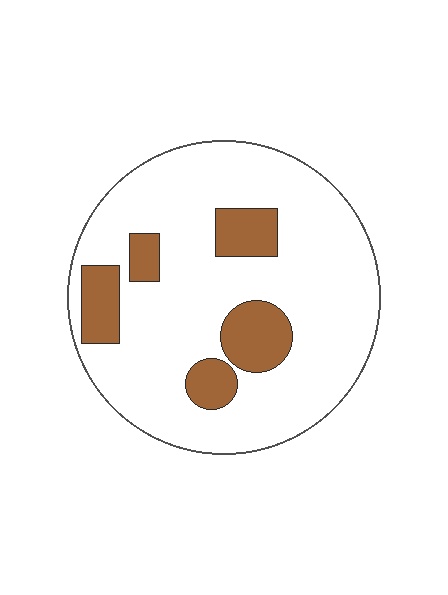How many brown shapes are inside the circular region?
5.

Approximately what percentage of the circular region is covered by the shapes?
Approximately 20%.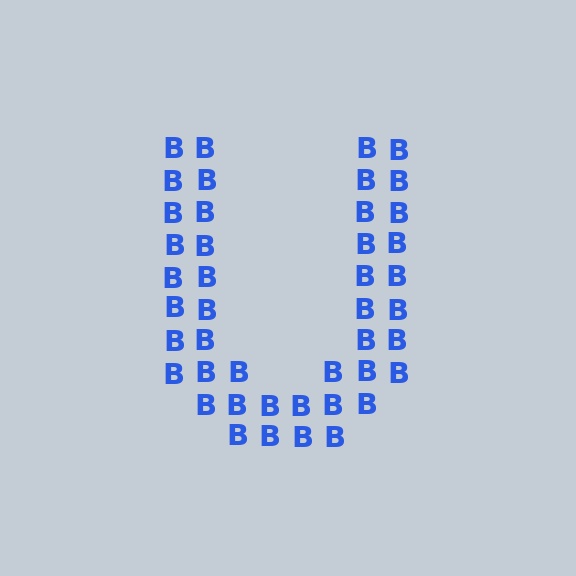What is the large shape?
The large shape is the letter U.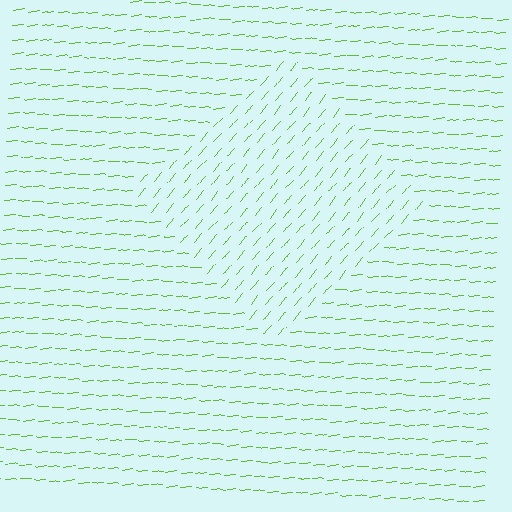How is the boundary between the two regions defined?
The boundary is defined purely by a change in line orientation (approximately 45 degrees difference). All lines are the same color and thickness.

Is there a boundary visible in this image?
Yes, there is a texture boundary formed by a change in line orientation.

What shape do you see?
I see a diamond.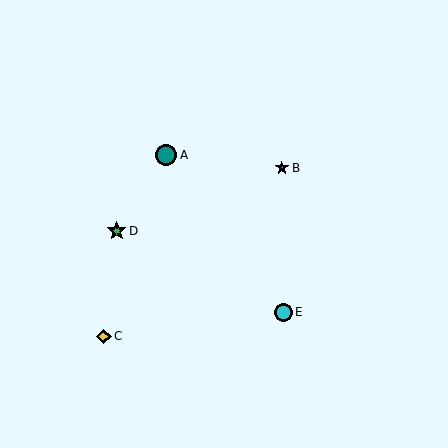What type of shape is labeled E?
Shape E is a cyan circle.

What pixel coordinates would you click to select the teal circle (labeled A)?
Click at (166, 155) to select the teal circle A.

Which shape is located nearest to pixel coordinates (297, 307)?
The cyan circle (labeled E) at (283, 312) is nearest to that location.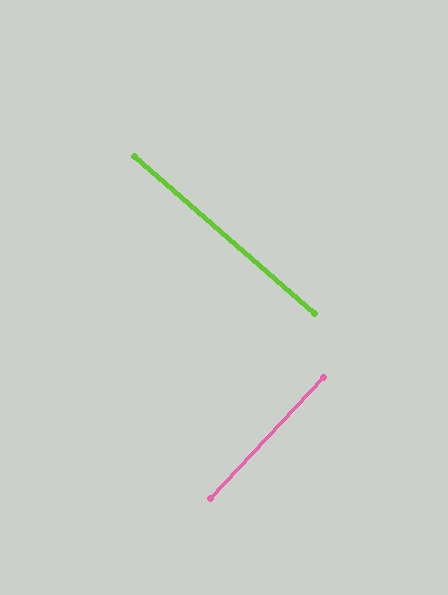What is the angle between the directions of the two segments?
Approximately 88 degrees.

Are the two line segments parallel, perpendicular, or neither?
Perpendicular — they meet at approximately 88°.